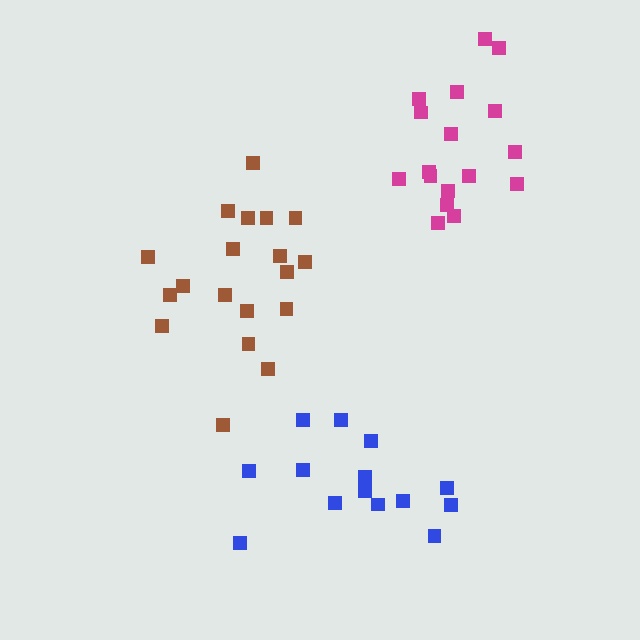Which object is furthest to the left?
The brown cluster is leftmost.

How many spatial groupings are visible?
There are 3 spatial groupings.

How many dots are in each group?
Group 1: 14 dots, Group 2: 19 dots, Group 3: 17 dots (50 total).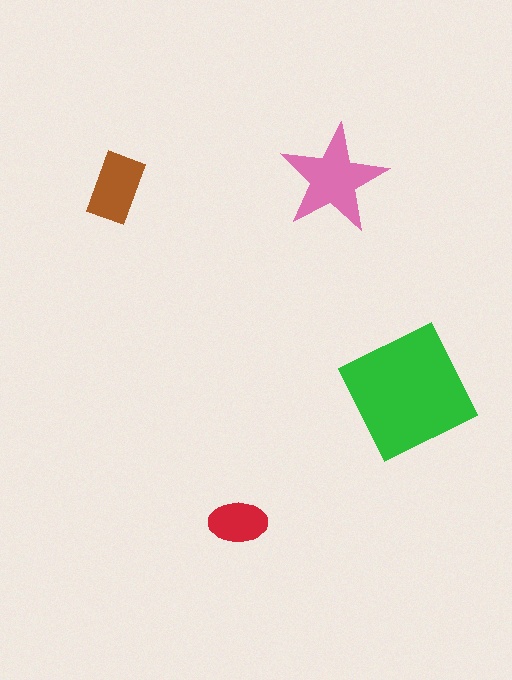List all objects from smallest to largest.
The red ellipse, the brown rectangle, the pink star, the green square.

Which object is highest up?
The pink star is topmost.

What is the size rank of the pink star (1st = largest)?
2nd.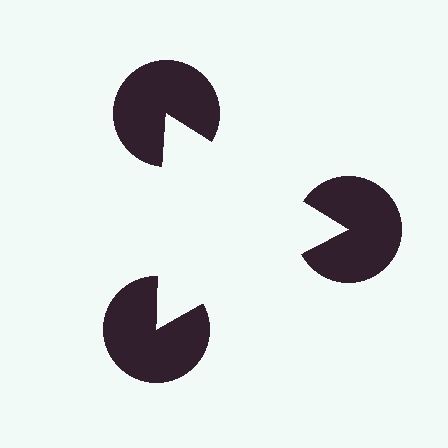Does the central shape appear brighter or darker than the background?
It typically appears slightly brighter than the background, even though no actual brightness change is drawn.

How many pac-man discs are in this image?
There are 3 — one at each vertex of the illusory triangle.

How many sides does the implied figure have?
3 sides.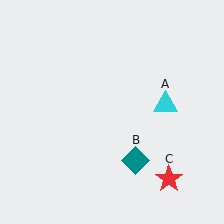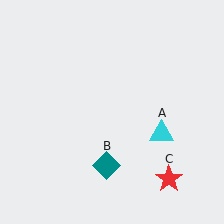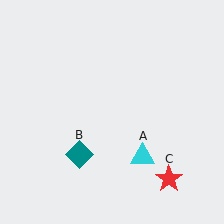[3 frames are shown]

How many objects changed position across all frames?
2 objects changed position: cyan triangle (object A), teal diamond (object B).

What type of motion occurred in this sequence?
The cyan triangle (object A), teal diamond (object B) rotated clockwise around the center of the scene.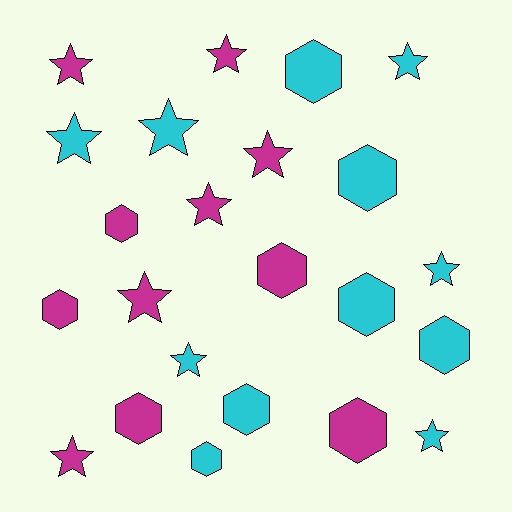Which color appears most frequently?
Cyan, with 12 objects.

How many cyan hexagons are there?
There are 6 cyan hexagons.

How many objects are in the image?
There are 23 objects.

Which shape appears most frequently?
Star, with 12 objects.